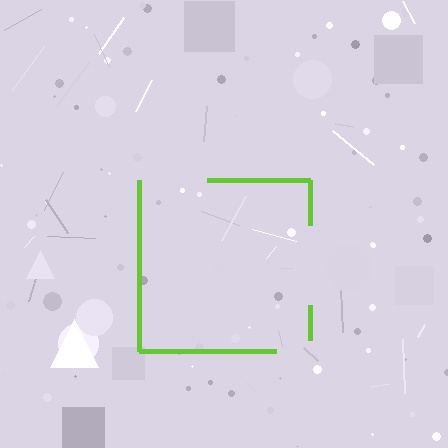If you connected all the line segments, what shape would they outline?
They would outline a square.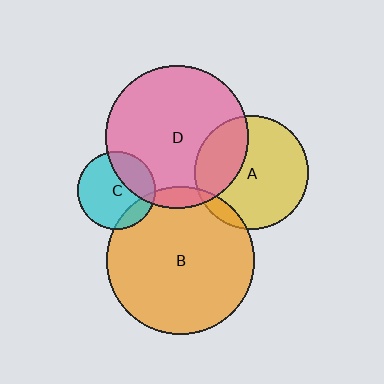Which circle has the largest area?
Circle B (orange).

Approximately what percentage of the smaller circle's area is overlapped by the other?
Approximately 30%.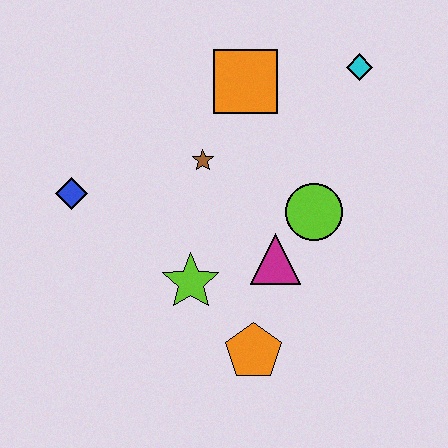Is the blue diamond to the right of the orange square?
No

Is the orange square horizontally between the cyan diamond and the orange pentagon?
No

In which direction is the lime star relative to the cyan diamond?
The lime star is below the cyan diamond.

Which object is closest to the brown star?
The orange square is closest to the brown star.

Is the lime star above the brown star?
No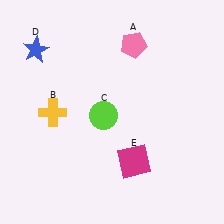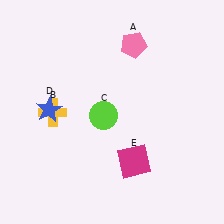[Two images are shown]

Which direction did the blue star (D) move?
The blue star (D) moved down.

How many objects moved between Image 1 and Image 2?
1 object moved between the two images.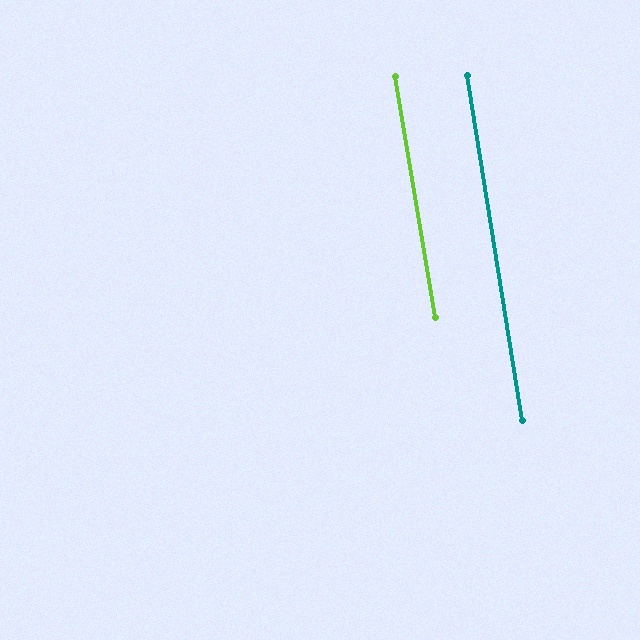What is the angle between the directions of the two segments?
Approximately 0 degrees.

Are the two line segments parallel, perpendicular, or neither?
Parallel — their directions differ by only 0.2°.